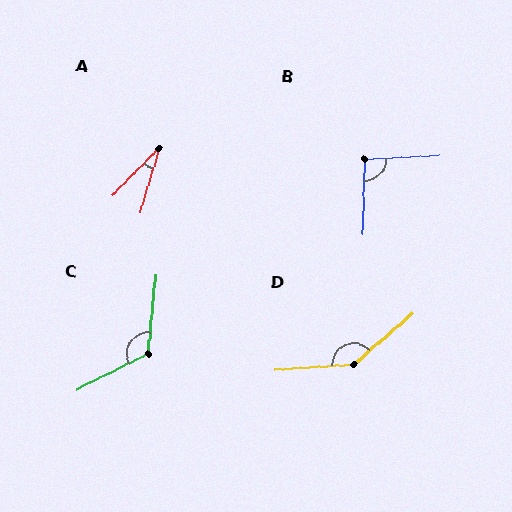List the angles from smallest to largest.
A (28°), B (94°), C (122°), D (143°).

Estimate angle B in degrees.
Approximately 94 degrees.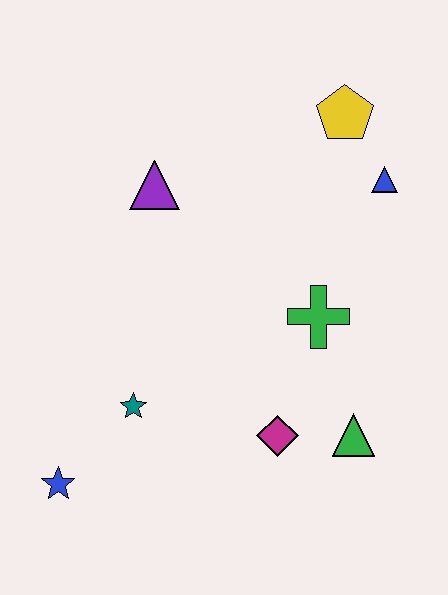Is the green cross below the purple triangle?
Yes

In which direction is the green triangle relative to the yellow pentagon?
The green triangle is below the yellow pentagon.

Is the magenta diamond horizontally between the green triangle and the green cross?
No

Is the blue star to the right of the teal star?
No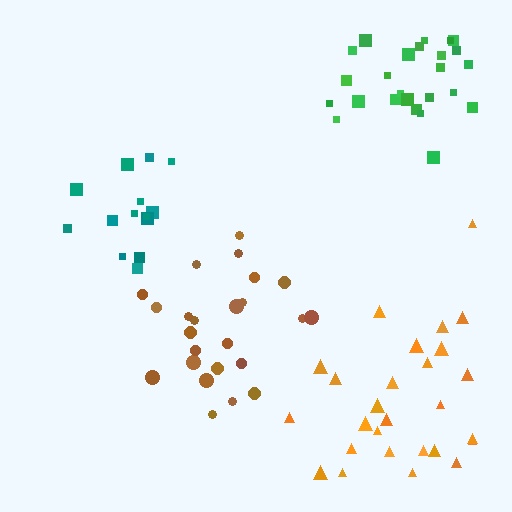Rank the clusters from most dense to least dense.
teal, green, brown, orange.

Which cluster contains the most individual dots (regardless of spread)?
Orange (27).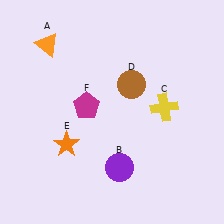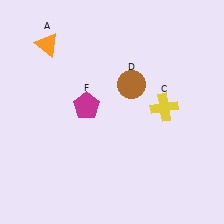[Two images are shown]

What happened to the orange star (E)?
The orange star (E) was removed in Image 2. It was in the bottom-left area of Image 1.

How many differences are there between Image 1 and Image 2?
There are 2 differences between the two images.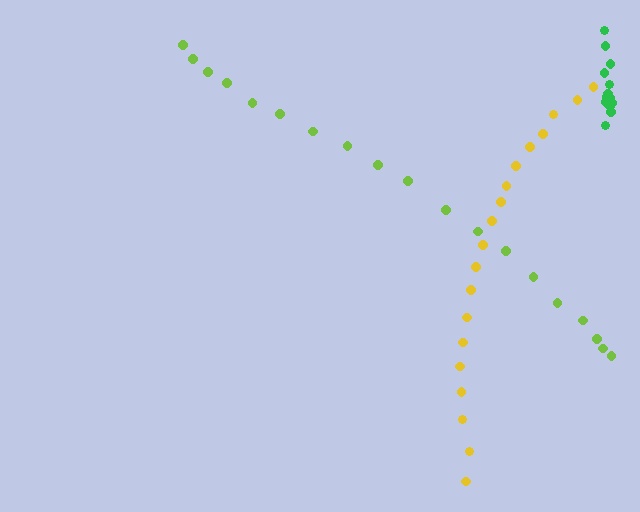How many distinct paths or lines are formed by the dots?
There are 3 distinct paths.